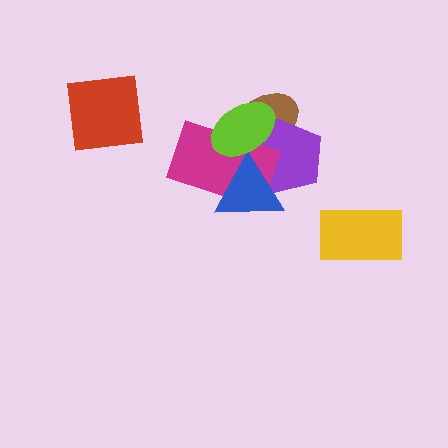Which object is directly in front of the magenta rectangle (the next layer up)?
The blue triangle is directly in front of the magenta rectangle.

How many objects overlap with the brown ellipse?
3 objects overlap with the brown ellipse.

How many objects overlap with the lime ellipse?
4 objects overlap with the lime ellipse.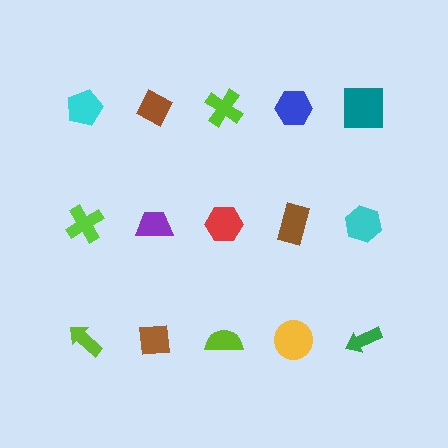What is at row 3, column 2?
A brown square.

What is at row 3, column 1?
A lime arrow.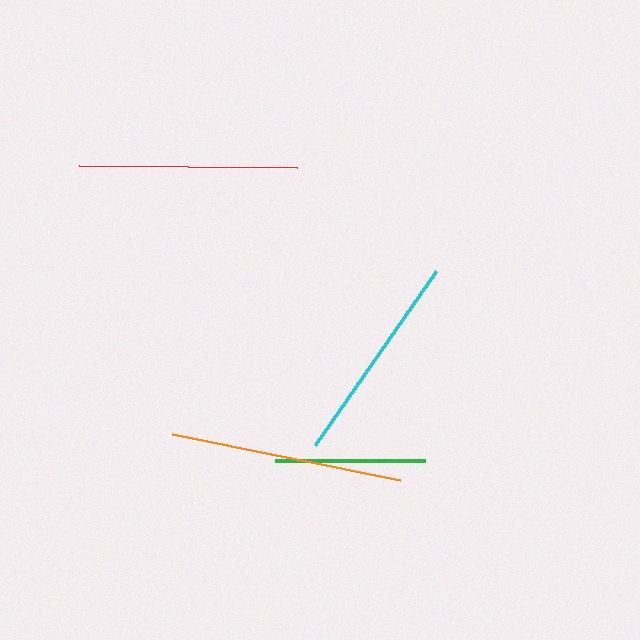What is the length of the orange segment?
The orange segment is approximately 233 pixels long.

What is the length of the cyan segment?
The cyan segment is approximately 212 pixels long.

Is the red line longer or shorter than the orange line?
The orange line is longer than the red line.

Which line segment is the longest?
The orange line is the longest at approximately 233 pixels.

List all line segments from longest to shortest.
From longest to shortest: orange, red, cyan, green.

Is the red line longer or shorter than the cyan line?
The red line is longer than the cyan line.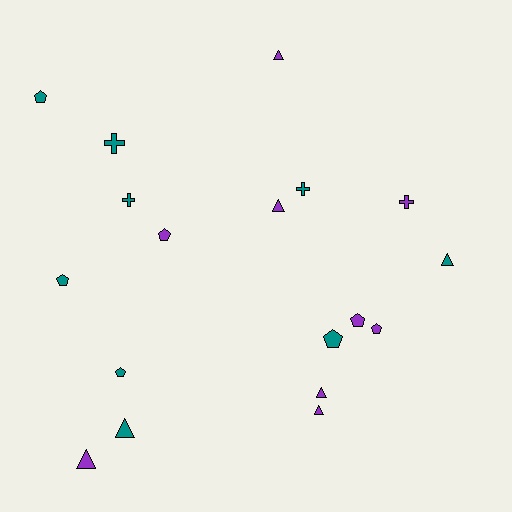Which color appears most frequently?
Teal, with 9 objects.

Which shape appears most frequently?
Triangle, with 7 objects.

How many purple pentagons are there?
There are 3 purple pentagons.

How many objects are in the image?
There are 18 objects.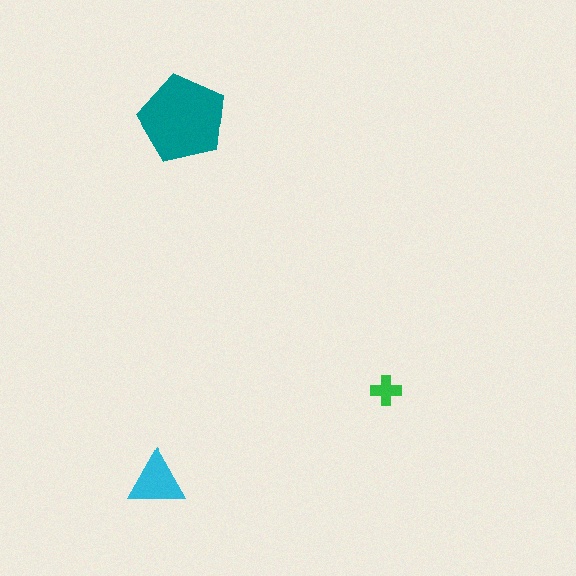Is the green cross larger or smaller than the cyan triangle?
Smaller.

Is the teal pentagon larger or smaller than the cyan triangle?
Larger.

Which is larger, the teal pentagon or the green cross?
The teal pentagon.